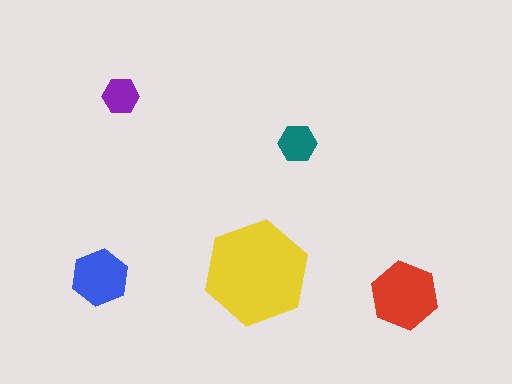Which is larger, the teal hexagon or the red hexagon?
The red one.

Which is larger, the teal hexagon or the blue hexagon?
The blue one.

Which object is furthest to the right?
The red hexagon is rightmost.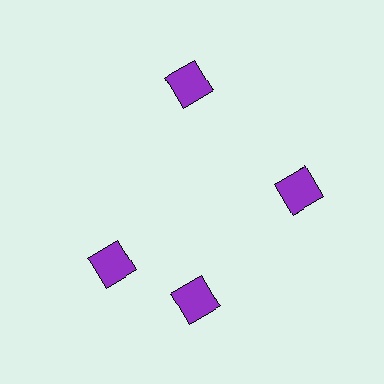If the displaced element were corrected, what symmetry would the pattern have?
It would have 4-fold rotational symmetry — the pattern would map onto itself every 90 degrees.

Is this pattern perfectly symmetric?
No. The 4 purple squares are arranged in a ring, but one element near the 9 o'clock position is rotated out of alignment along the ring, breaking the 4-fold rotational symmetry.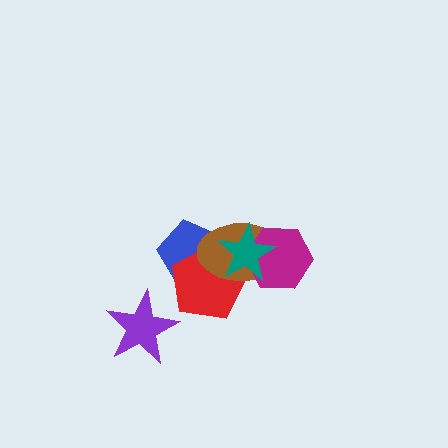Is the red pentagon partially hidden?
Yes, it is partially covered by another shape.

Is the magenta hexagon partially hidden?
Yes, it is partially covered by another shape.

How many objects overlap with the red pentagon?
3 objects overlap with the red pentagon.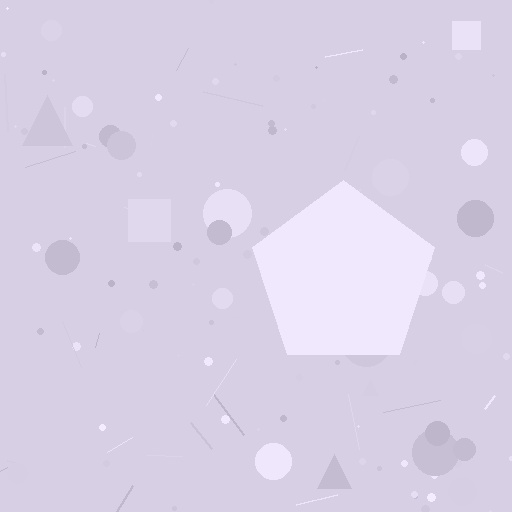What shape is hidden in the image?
A pentagon is hidden in the image.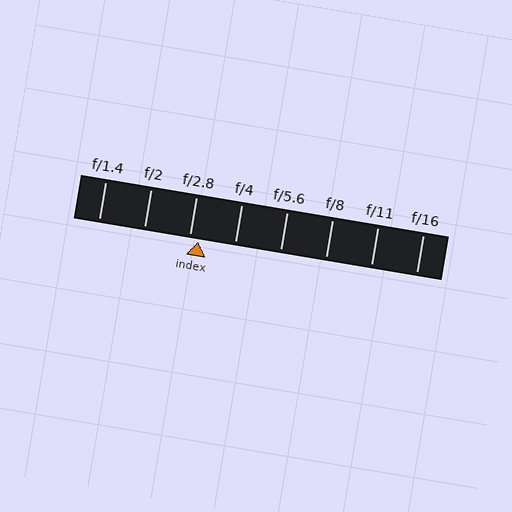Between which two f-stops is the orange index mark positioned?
The index mark is between f/2.8 and f/4.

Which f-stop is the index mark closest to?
The index mark is closest to f/2.8.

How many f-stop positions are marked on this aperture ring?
There are 8 f-stop positions marked.